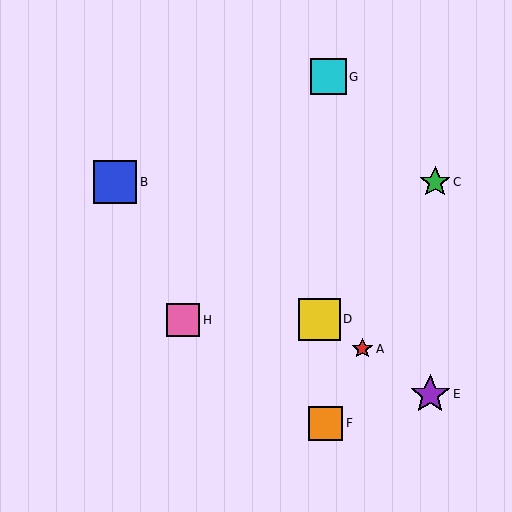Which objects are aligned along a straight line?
Objects A, B, D, E are aligned along a straight line.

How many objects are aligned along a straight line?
4 objects (A, B, D, E) are aligned along a straight line.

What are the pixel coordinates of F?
Object F is at (326, 423).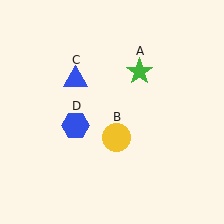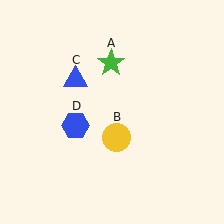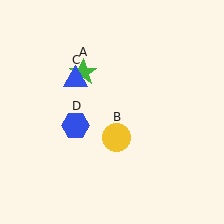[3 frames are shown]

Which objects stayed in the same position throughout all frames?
Yellow circle (object B) and blue triangle (object C) and blue hexagon (object D) remained stationary.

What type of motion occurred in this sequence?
The green star (object A) rotated counterclockwise around the center of the scene.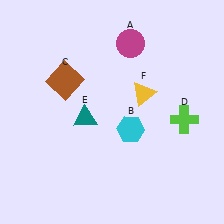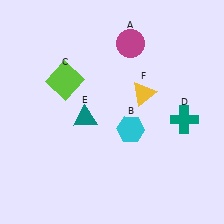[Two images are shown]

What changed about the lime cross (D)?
In Image 1, D is lime. In Image 2, it changed to teal.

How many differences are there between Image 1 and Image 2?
There are 2 differences between the two images.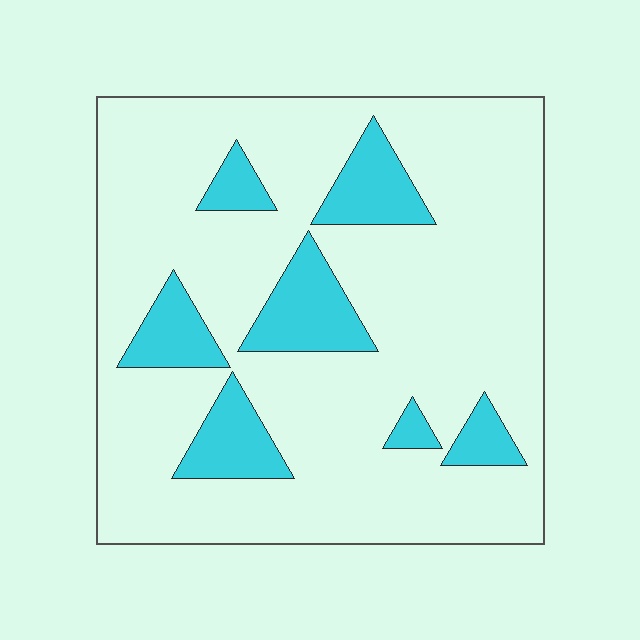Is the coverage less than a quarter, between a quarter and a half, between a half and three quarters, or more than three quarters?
Less than a quarter.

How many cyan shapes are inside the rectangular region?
7.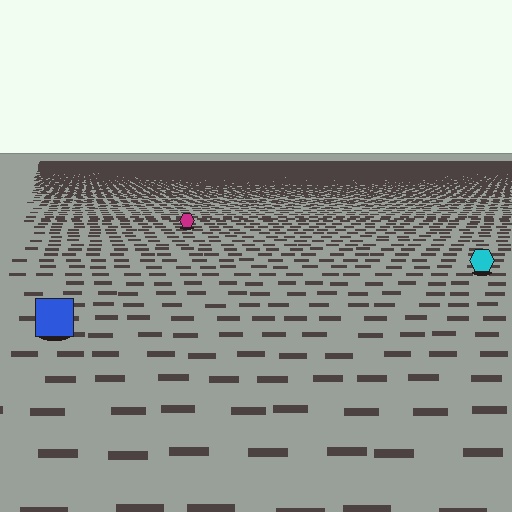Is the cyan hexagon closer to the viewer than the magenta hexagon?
Yes. The cyan hexagon is closer — you can tell from the texture gradient: the ground texture is coarser near it.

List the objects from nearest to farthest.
From nearest to farthest: the blue square, the cyan hexagon, the magenta hexagon.